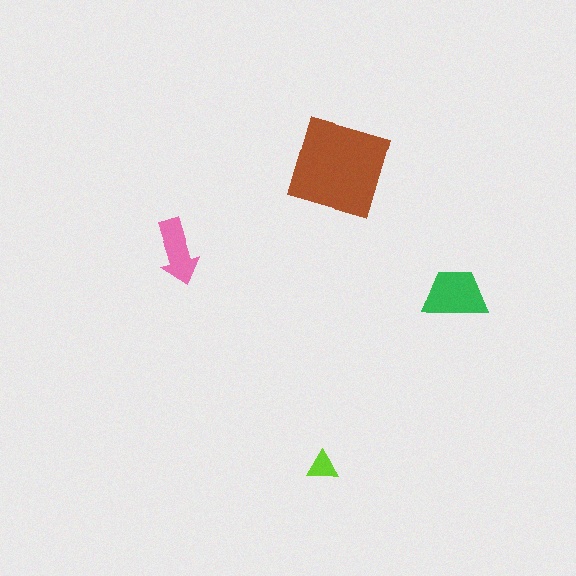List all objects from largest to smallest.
The brown square, the green trapezoid, the pink arrow, the lime triangle.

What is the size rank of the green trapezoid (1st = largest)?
2nd.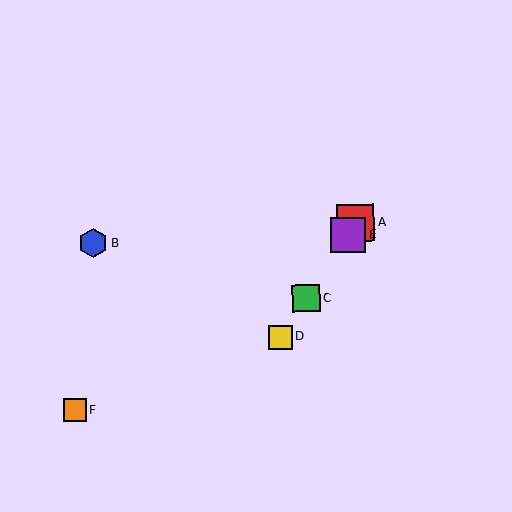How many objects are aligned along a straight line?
4 objects (A, C, D, E) are aligned along a straight line.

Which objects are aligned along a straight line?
Objects A, C, D, E are aligned along a straight line.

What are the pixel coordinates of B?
Object B is at (93, 243).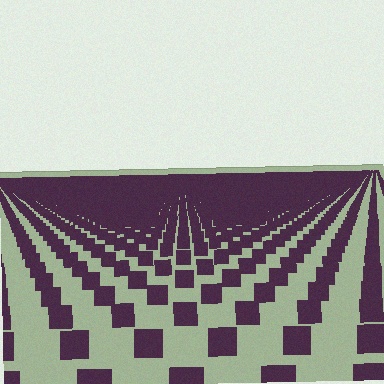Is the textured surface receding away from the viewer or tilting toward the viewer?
The surface is receding away from the viewer. Texture elements get smaller and denser toward the top.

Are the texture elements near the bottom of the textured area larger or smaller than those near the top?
Larger. Near the bottom, elements are closer to the viewer and appear at a bigger on-screen size.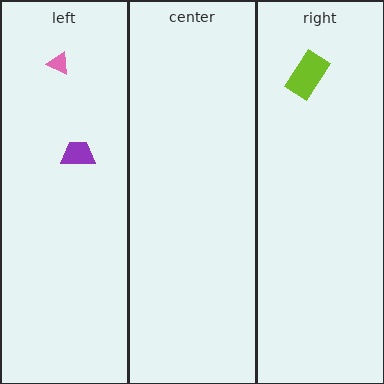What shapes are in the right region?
The lime rectangle.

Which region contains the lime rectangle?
The right region.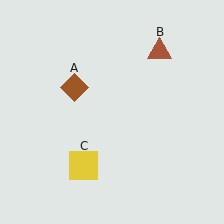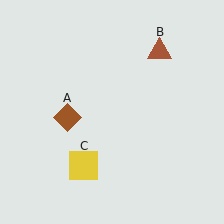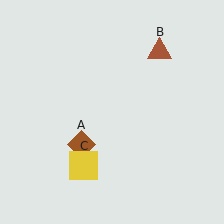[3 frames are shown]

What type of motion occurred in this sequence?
The brown diamond (object A) rotated counterclockwise around the center of the scene.